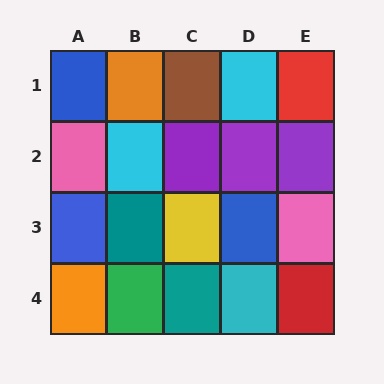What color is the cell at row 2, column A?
Pink.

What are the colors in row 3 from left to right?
Blue, teal, yellow, blue, pink.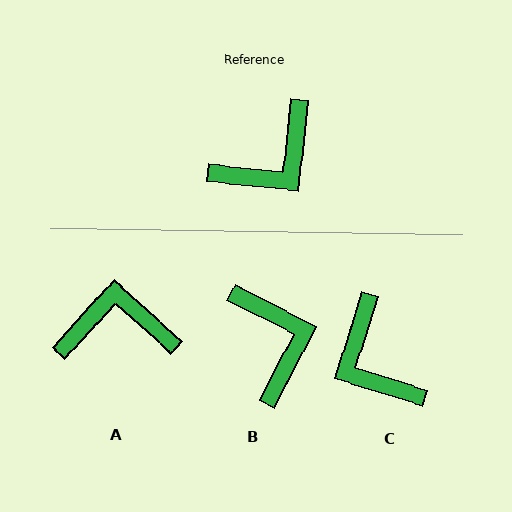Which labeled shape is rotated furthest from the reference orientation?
A, about 144 degrees away.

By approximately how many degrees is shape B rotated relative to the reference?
Approximately 69 degrees counter-clockwise.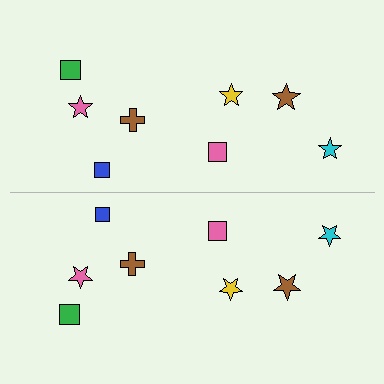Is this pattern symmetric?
Yes, this pattern has bilateral (reflection) symmetry.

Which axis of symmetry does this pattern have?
The pattern has a horizontal axis of symmetry running through the center of the image.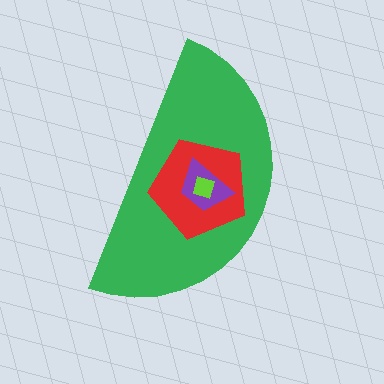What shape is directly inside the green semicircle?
The red pentagon.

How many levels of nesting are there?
4.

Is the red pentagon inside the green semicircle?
Yes.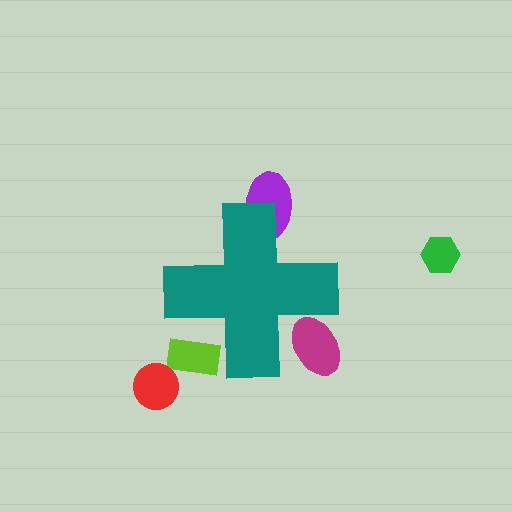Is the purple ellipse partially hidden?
Yes, the purple ellipse is partially hidden behind the teal cross.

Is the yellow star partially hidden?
Yes, the yellow star is partially hidden behind the teal cross.